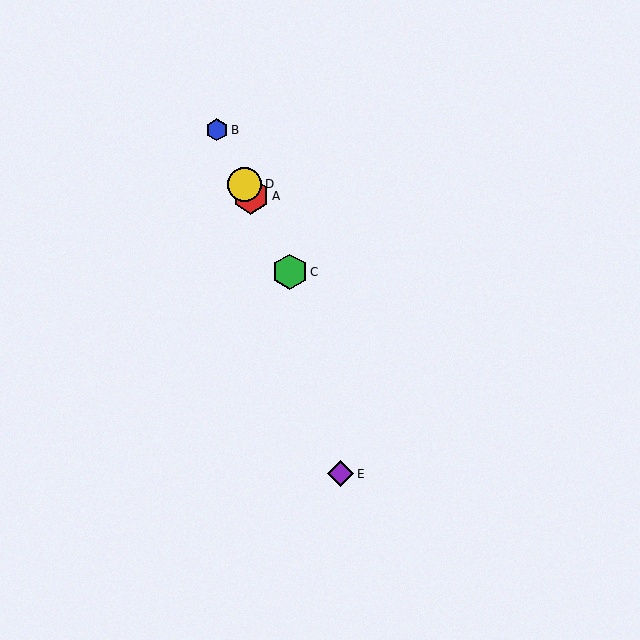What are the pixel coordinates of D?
Object D is at (245, 184).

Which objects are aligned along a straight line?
Objects A, B, C, D are aligned along a straight line.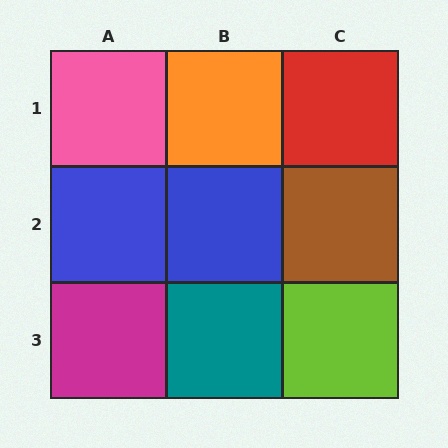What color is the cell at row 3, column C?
Lime.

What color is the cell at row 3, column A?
Magenta.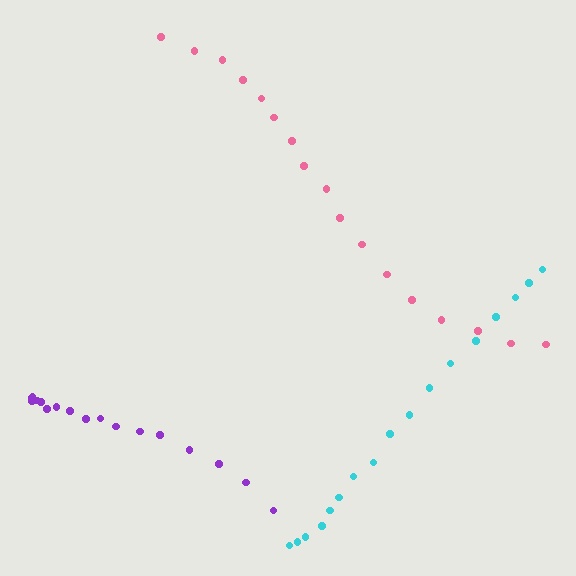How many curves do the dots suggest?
There are 3 distinct paths.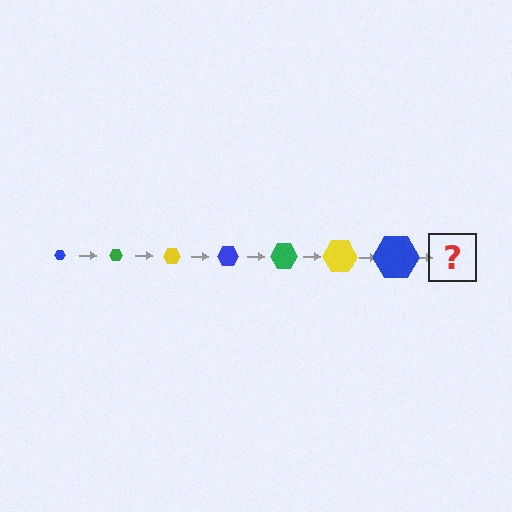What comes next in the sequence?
The next element should be a green hexagon, larger than the previous one.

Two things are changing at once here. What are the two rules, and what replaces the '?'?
The two rules are that the hexagon grows larger each step and the color cycles through blue, green, and yellow. The '?' should be a green hexagon, larger than the previous one.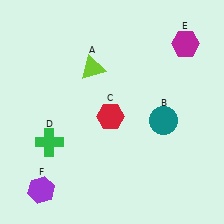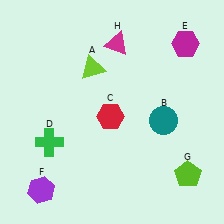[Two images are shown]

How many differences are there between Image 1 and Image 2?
There are 2 differences between the two images.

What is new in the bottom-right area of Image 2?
A lime pentagon (G) was added in the bottom-right area of Image 2.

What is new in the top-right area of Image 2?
A magenta triangle (H) was added in the top-right area of Image 2.